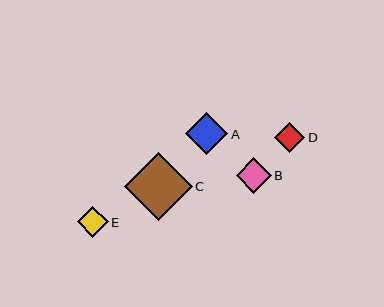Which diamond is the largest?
Diamond C is the largest with a size of approximately 68 pixels.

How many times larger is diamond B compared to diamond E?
Diamond B is approximately 1.1 times the size of diamond E.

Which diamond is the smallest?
Diamond D is the smallest with a size of approximately 30 pixels.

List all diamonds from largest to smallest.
From largest to smallest: C, A, B, E, D.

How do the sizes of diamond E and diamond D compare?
Diamond E and diamond D are approximately the same size.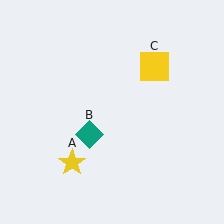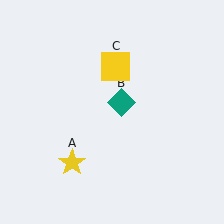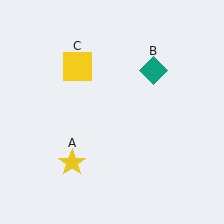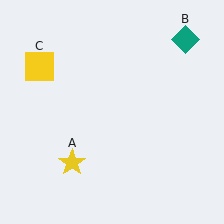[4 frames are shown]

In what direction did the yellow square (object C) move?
The yellow square (object C) moved left.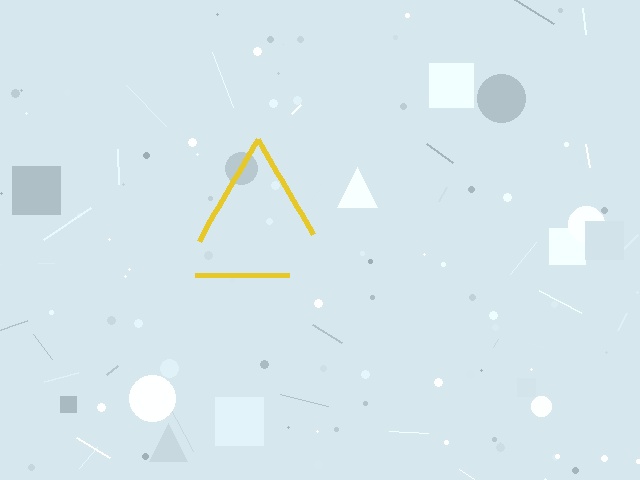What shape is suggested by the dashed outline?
The dashed outline suggests a triangle.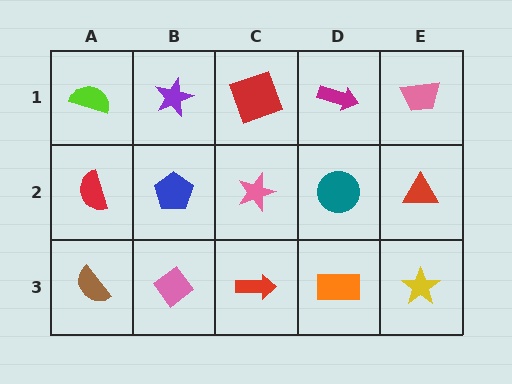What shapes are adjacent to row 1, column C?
A pink star (row 2, column C), a purple star (row 1, column B), a magenta arrow (row 1, column D).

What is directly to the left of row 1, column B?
A lime semicircle.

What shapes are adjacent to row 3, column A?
A red semicircle (row 2, column A), a pink diamond (row 3, column B).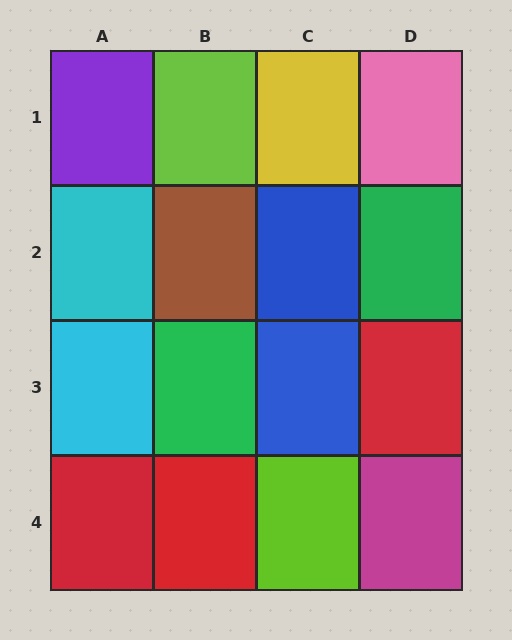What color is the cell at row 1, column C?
Yellow.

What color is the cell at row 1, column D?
Pink.